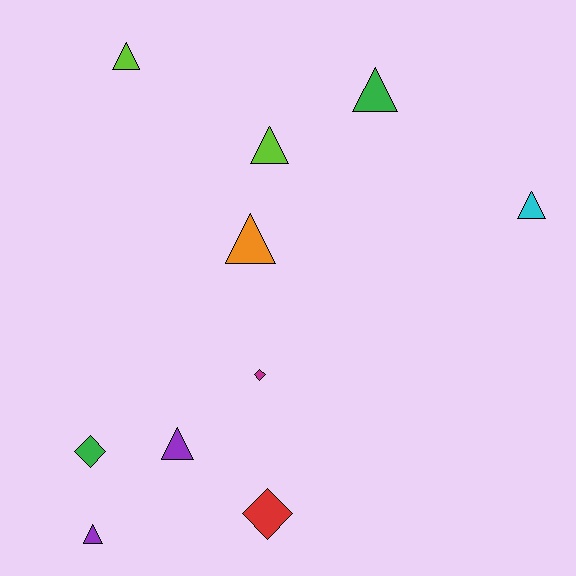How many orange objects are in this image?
There is 1 orange object.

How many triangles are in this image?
There are 7 triangles.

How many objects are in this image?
There are 10 objects.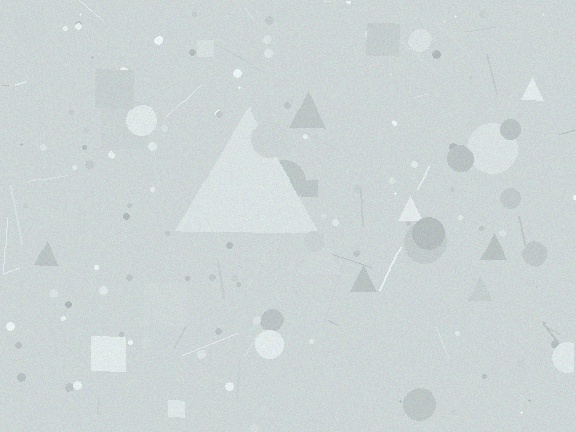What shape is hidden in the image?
A triangle is hidden in the image.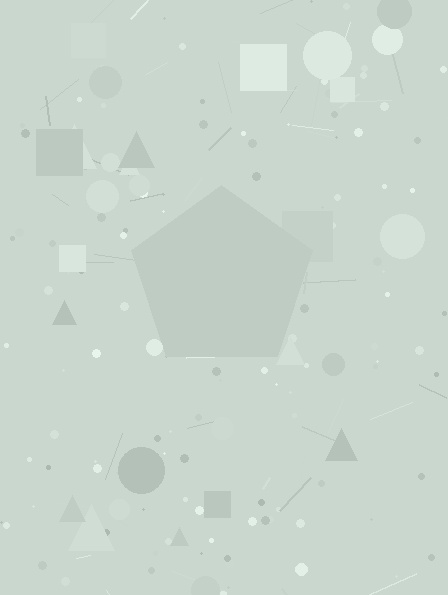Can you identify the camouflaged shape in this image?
The camouflaged shape is a pentagon.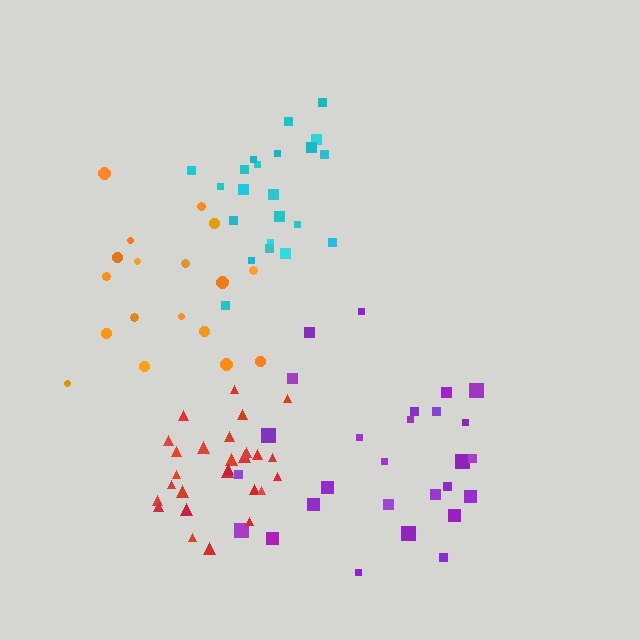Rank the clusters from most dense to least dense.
red, cyan, purple, orange.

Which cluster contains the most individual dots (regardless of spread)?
Purple (27).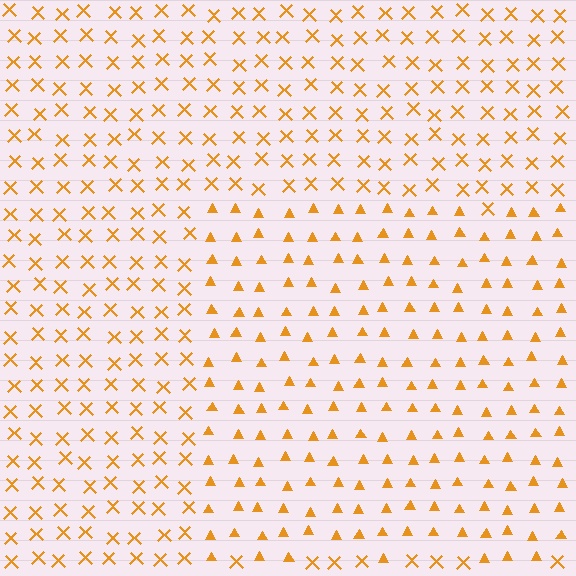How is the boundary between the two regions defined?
The boundary is defined by a change in element shape: triangles inside vs. X marks outside. All elements share the same color and spacing.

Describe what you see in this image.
The image is filled with small orange elements arranged in a uniform grid. A rectangle-shaped region contains triangles, while the surrounding area contains X marks. The boundary is defined purely by the change in element shape.